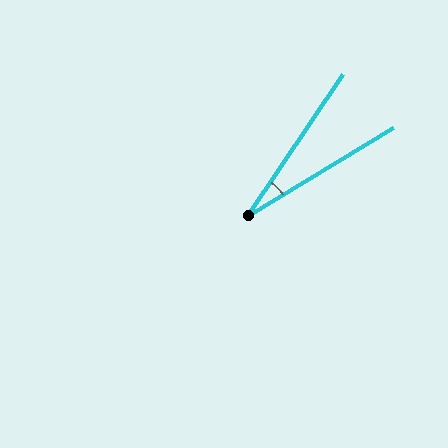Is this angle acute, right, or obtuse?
It is acute.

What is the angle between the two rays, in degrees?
Approximately 25 degrees.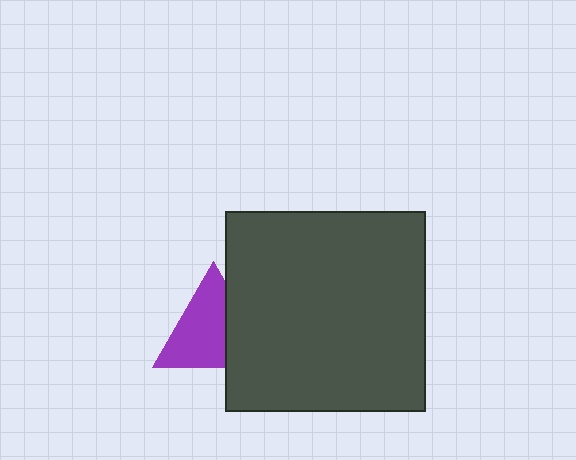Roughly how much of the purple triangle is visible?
Most of it is visible (roughly 68%).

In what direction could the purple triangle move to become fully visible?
The purple triangle could move left. That would shift it out from behind the dark gray square entirely.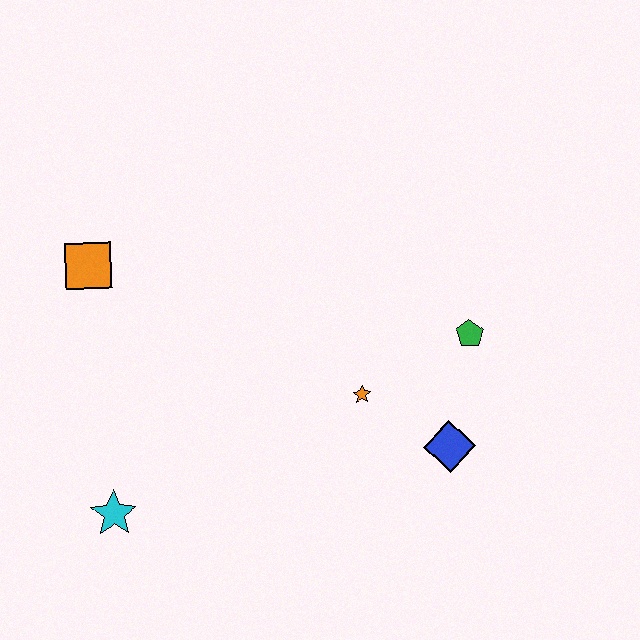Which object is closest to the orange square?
The cyan star is closest to the orange square.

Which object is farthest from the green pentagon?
The cyan star is farthest from the green pentagon.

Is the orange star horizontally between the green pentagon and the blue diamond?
No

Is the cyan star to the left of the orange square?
No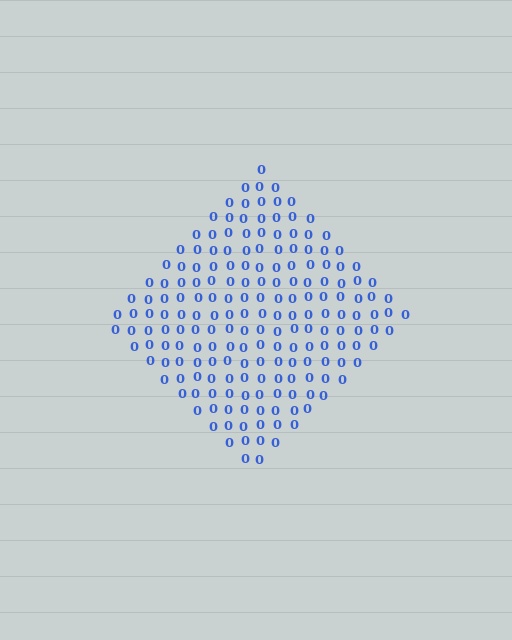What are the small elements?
The small elements are digit 0's.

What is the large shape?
The large shape is a diamond.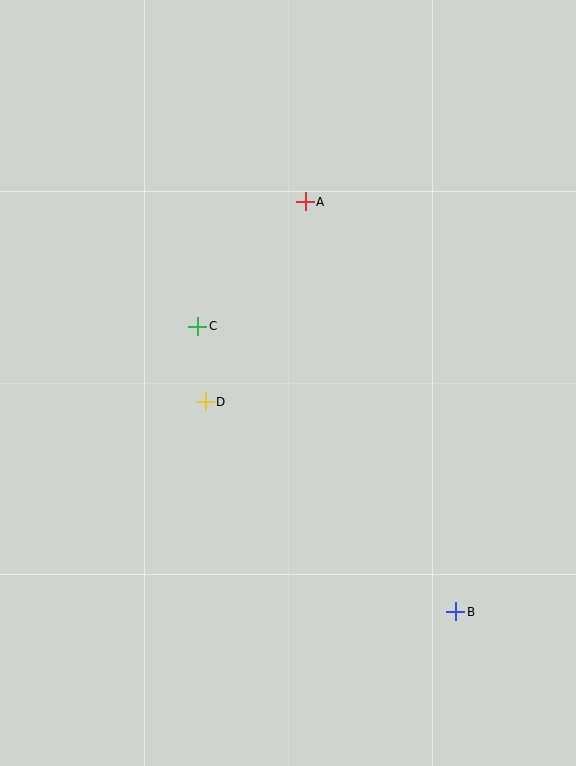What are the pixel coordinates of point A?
Point A is at (305, 202).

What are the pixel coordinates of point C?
Point C is at (198, 326).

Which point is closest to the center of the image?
Point D at (205, 402) is closest to the center.